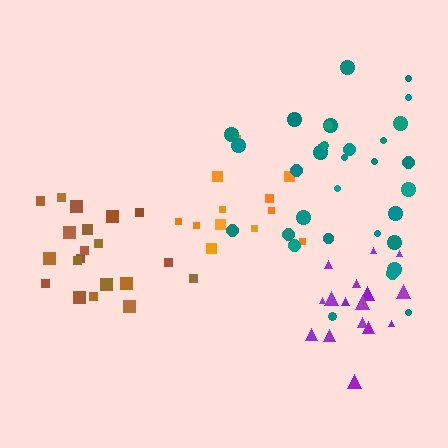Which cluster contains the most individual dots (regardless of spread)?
Teal (32).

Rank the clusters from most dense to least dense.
purple, brown, orange, teal.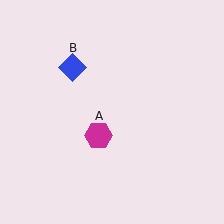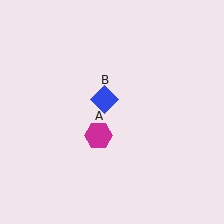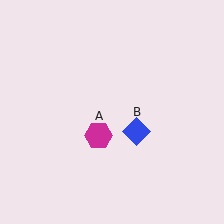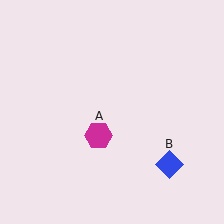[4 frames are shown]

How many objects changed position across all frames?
1 object changed position: blue diamond (object B).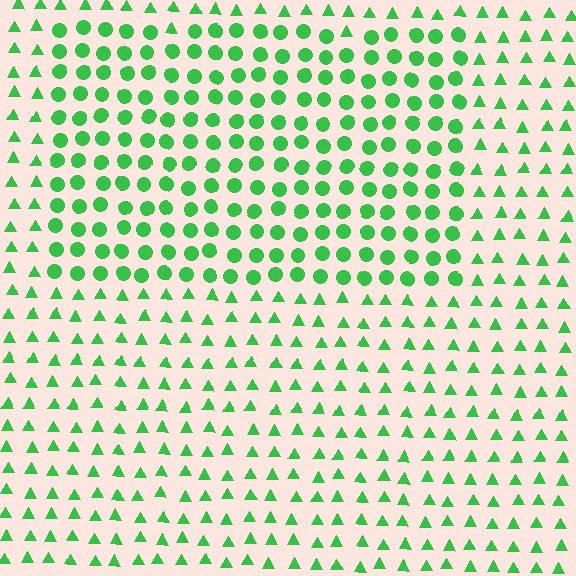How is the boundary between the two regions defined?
The boundary is defined by a change in element shape: circles inside vs. triangles outside. All elements share the same color and spacing.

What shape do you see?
I see a rectangle.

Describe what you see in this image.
The image is filled with small green elements arranged in a uniform grid. A rectangle-shaped region contains circles, while the surrounding area contains triangles. The boundary is defined purely by the change in element shape.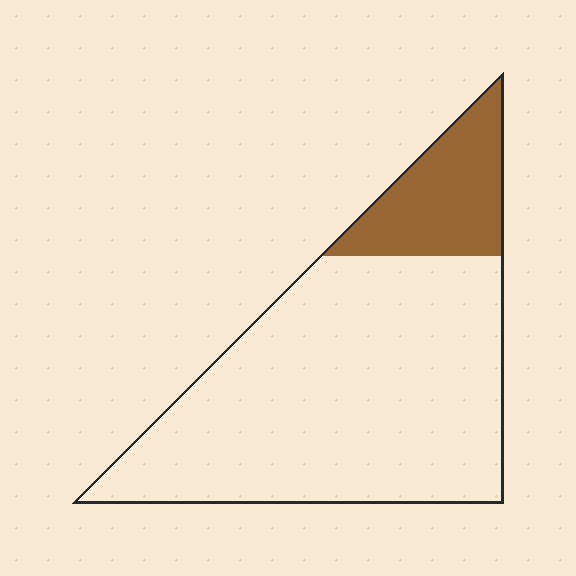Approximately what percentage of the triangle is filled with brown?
Approximately 20%.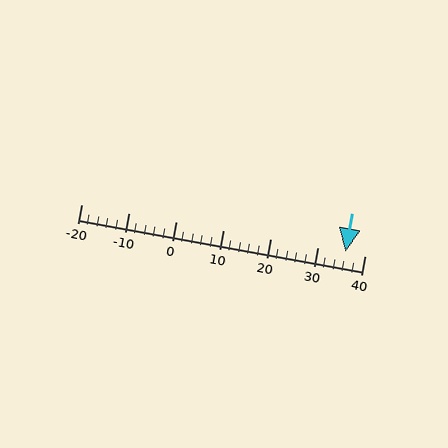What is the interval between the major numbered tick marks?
The major tick marks are spaced 10 units apart.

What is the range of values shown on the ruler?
The ruler shows values from -20 to 40.